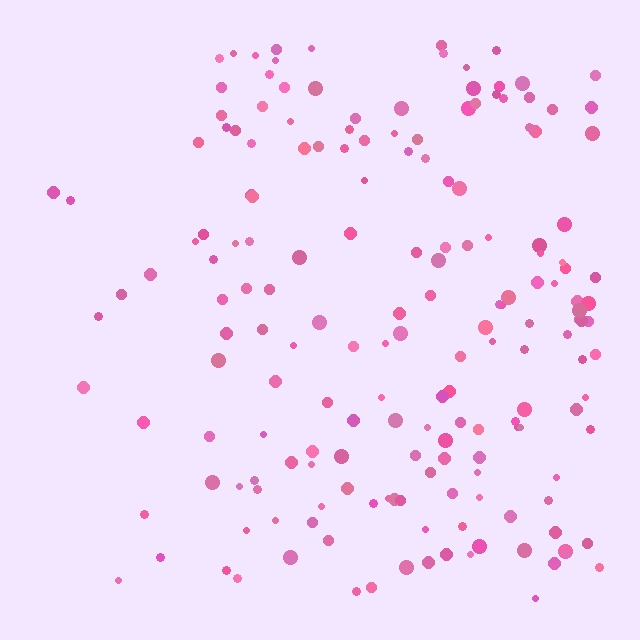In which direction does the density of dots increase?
From left to right, with the right side densest.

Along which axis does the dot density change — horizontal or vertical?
Horizontal.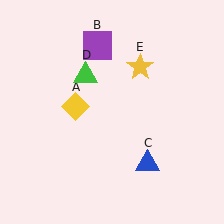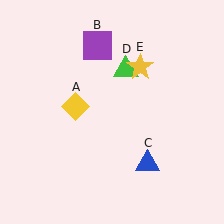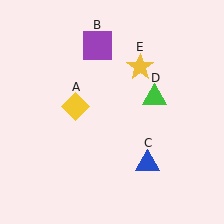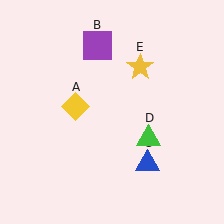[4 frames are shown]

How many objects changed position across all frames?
1 object changed position: green triangle (object D).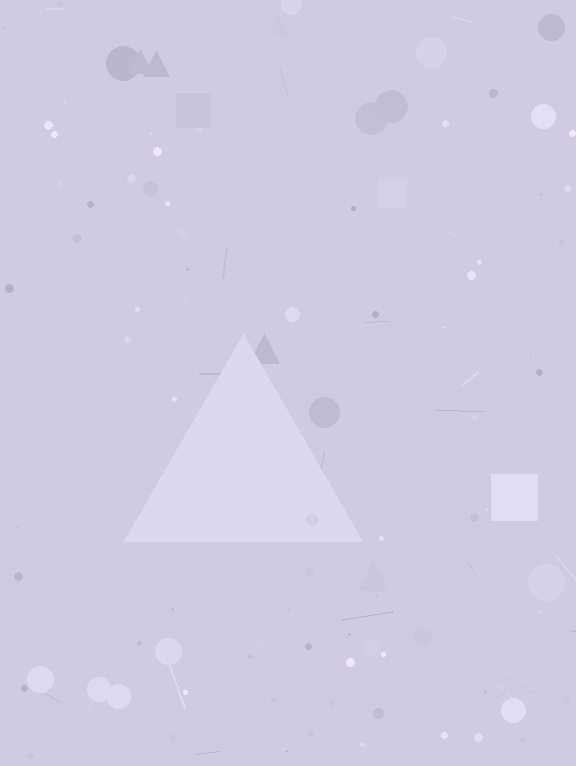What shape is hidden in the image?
A triangle is hidden in the image.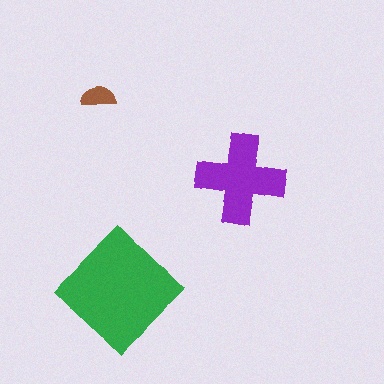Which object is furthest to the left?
The brown semicircle is leftmost.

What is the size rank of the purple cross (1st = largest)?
2nd.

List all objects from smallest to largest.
The brown semicircle, the purple cross, the green diamond.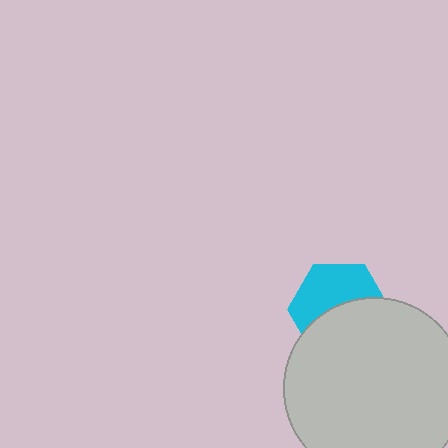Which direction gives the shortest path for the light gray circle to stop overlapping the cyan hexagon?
Moving down gives the shortest separation.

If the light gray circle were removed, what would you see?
You would see the complete cyan hexagon.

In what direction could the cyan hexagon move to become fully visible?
The cyan hexagon could move up. That would shift it out from behind the light gray circle entirely.